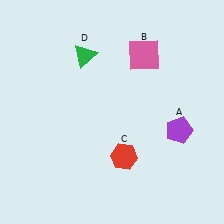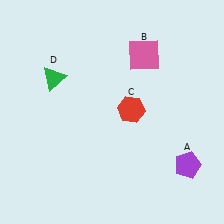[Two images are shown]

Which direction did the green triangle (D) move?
The green triangle (D) moved left.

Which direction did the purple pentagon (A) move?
The purple pentagon (A) moved down.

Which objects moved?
The objects that moved are: the purple pentagon (A), the red hexagon (C), the green triangle (D).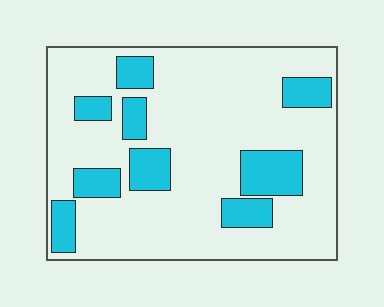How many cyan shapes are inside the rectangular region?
9.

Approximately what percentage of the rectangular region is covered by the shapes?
Approximately 20%.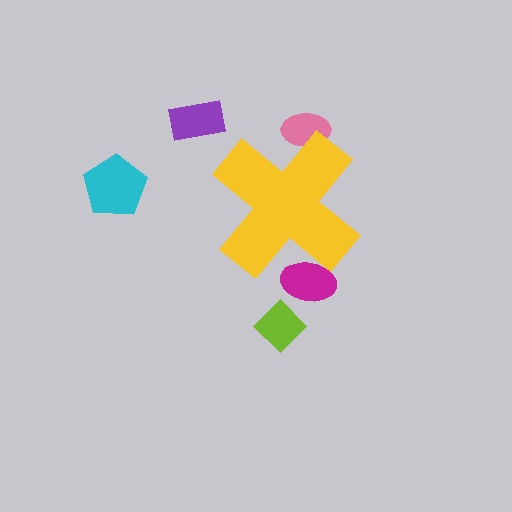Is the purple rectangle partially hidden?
No, the purple rectangle is fully visible.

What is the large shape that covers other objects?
A yellow cross.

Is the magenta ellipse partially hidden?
Yes, the magenta ellipse is partially hidden behind the yellow cross.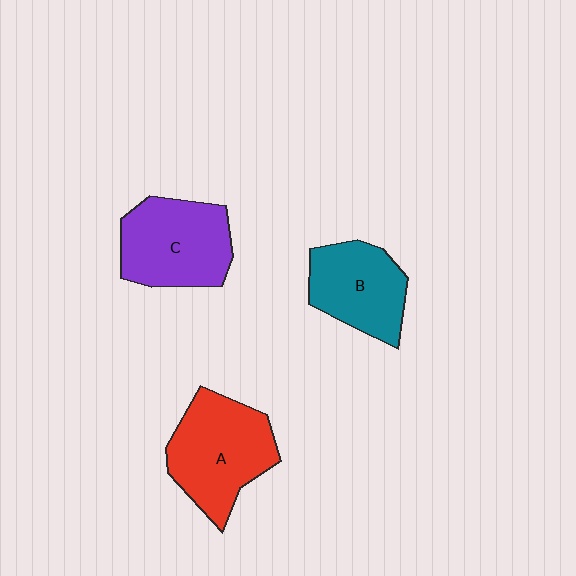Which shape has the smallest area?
Shape B (teal).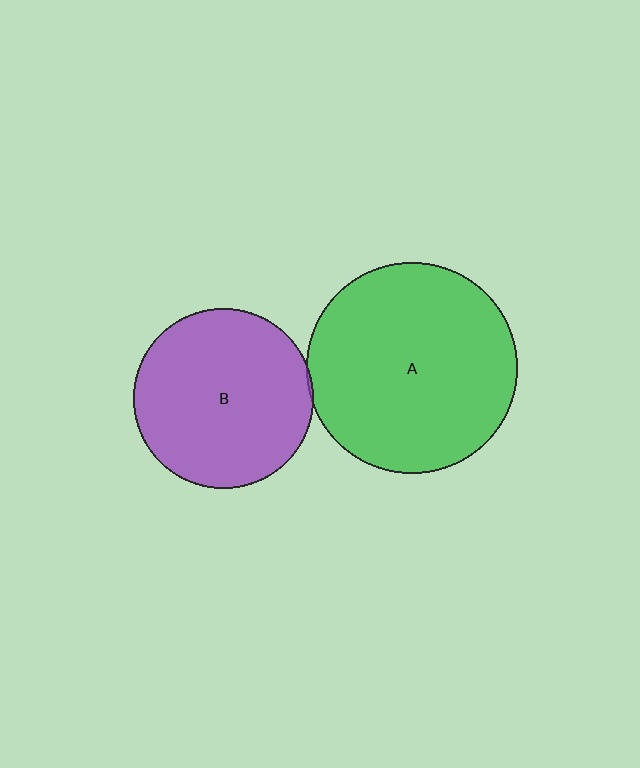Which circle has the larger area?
Circle A (green).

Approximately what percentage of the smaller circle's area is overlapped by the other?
Approximately 5%.